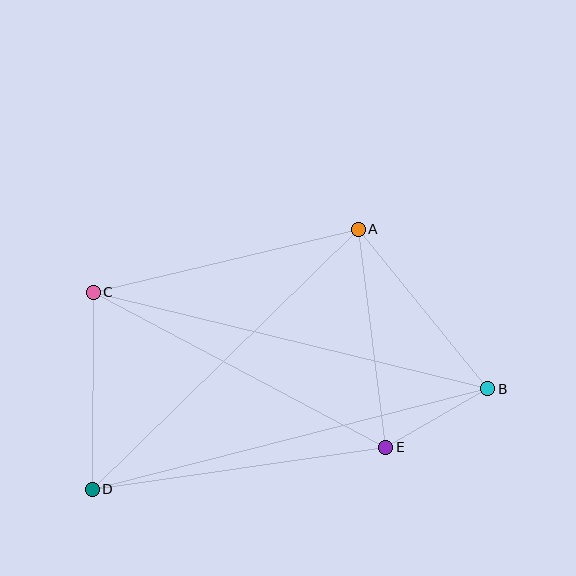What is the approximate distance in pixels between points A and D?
The distance between A and D is approximately 372 pixels.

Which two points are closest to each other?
Points B and E are closest to each other.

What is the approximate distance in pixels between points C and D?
The distance between C and D is approximately 197 pixels.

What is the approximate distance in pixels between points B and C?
The distance between B and C is approximately 406 pixels.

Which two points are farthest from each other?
Points B and D are farthest from each other.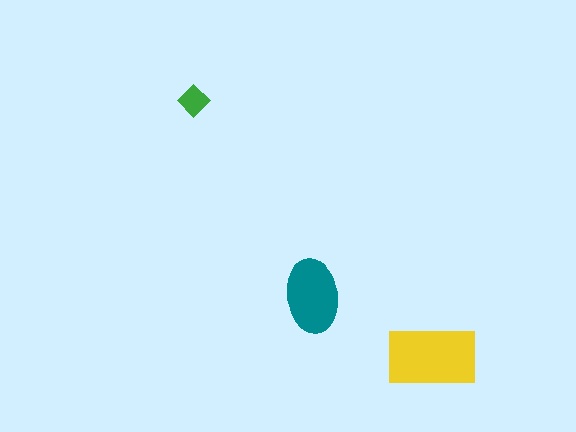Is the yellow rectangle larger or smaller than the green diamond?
Larger.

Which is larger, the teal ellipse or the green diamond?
The teal ellipse.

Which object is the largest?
The yellow rectangle.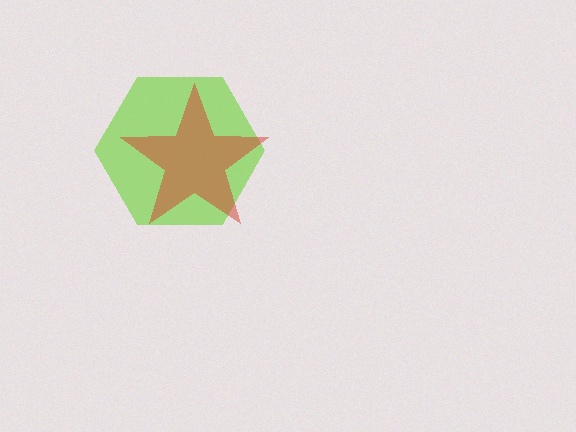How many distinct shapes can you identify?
There are 2 distinct shapes: a lime hexagon, a red star.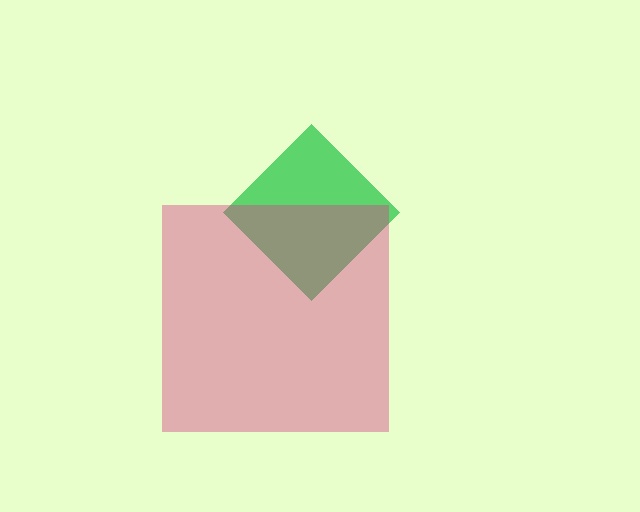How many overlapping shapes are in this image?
There are 2 overlapping shapes in the image.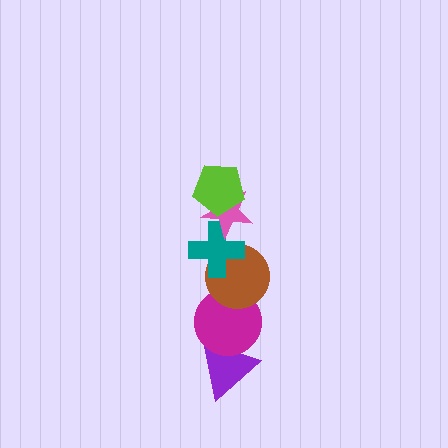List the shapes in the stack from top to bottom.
From top to bottom: the lime pentagon, the pink star, the teal cross, the brown circle, the magenta circle, the purple triangle.